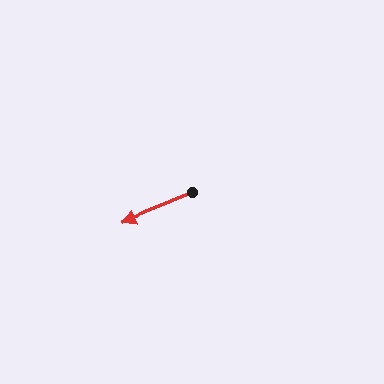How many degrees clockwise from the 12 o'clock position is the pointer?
Approximately 247 degrees.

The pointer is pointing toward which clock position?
Roughly 8 o'clock.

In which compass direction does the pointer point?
Southwest.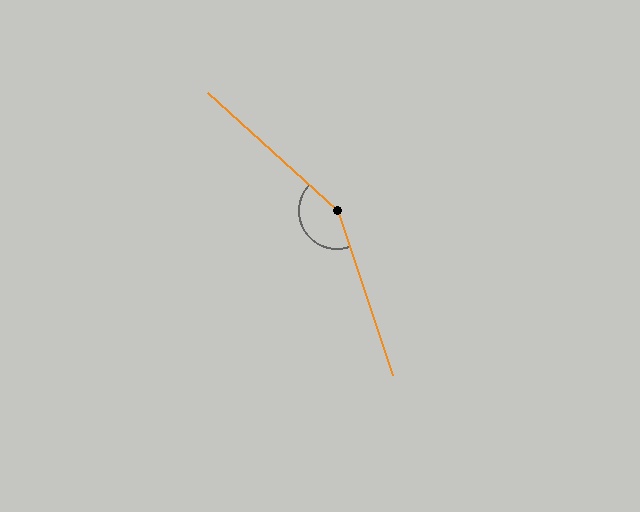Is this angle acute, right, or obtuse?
It is obtuse.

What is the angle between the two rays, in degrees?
Approximately 151 degrees.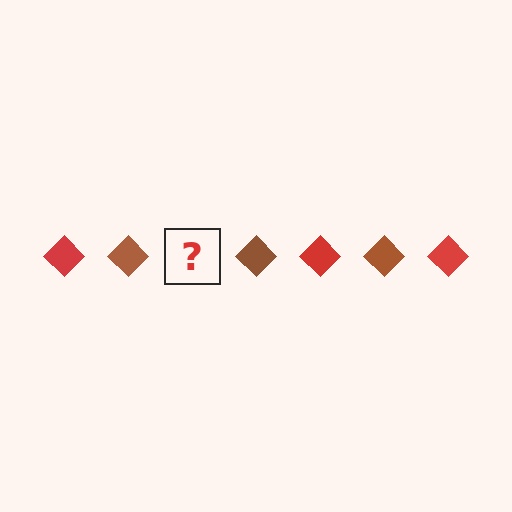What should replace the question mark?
The question mark should be replaced with a red diamond.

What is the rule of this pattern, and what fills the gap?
The rule is that the pattern cycles through red, brown diamonds. The gap should be filled with a red diamond.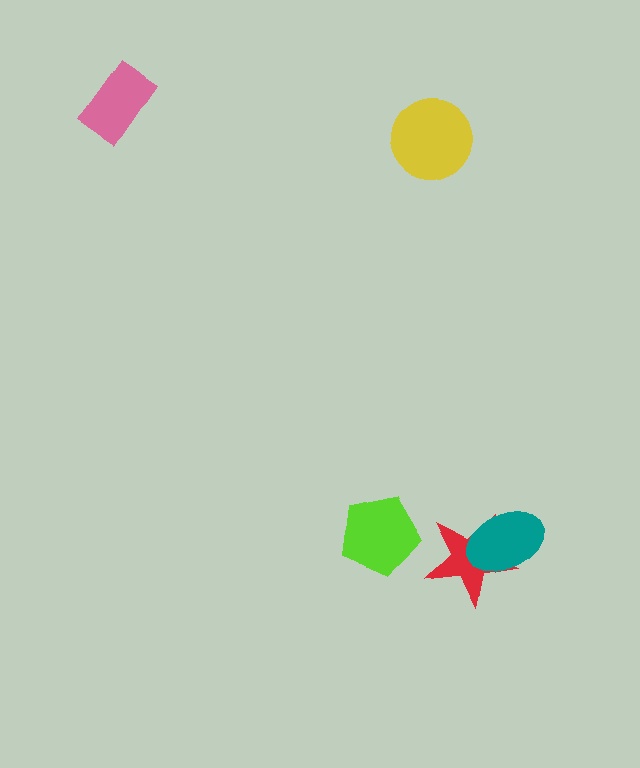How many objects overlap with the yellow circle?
0 objects overlap with the yellow circle.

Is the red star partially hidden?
Yes, it is partially covered by another shape.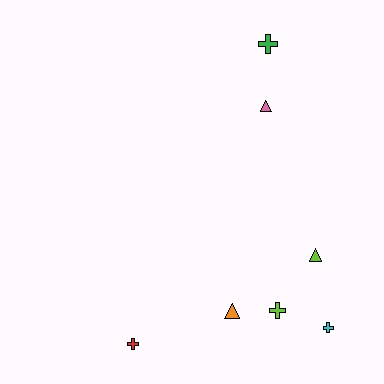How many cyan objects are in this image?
There is 1 cyan object.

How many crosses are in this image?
There are 4 crosses.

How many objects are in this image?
There are 7 objects.